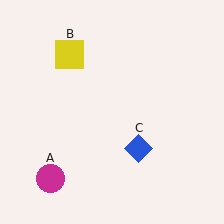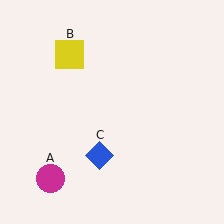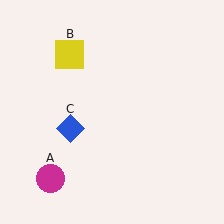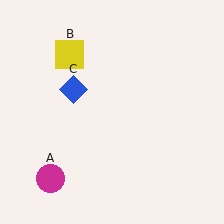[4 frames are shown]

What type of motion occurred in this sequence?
The blue diamond (object C) rotated clockwise around the center of the scene.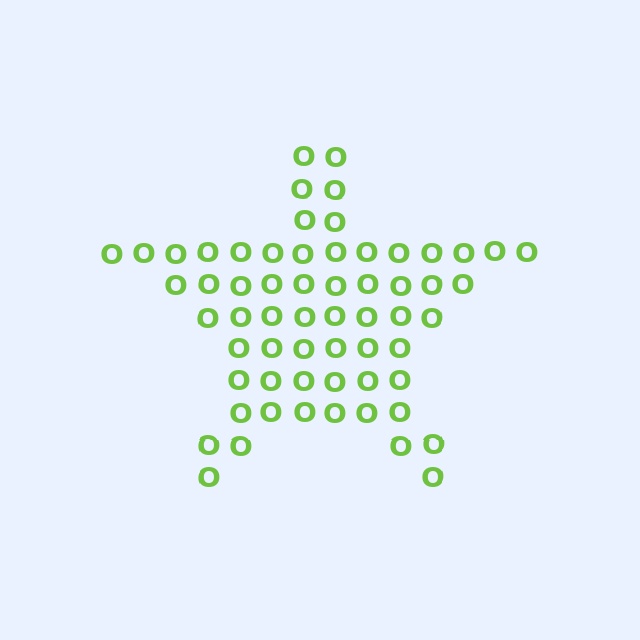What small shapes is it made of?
It is made of small letter O's.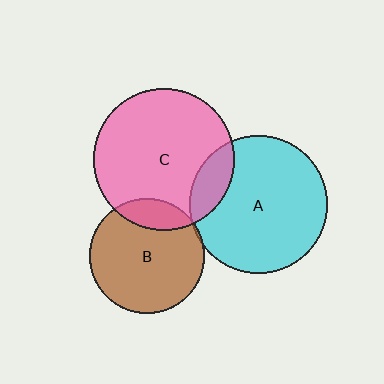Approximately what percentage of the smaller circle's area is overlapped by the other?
Approximately 5%.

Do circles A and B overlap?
Yes.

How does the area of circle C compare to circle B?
Approximately 1.5 times.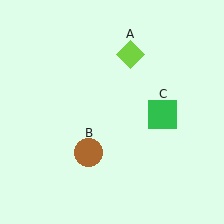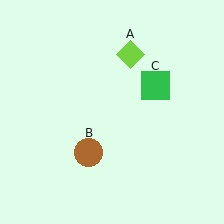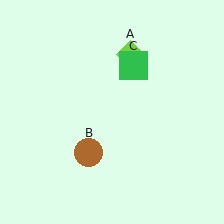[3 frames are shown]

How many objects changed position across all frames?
1 object changed position: green square (object C).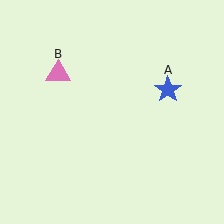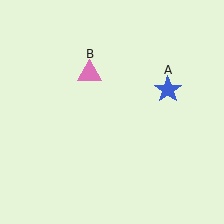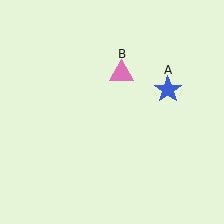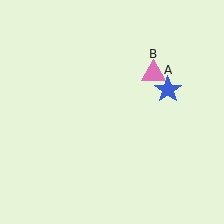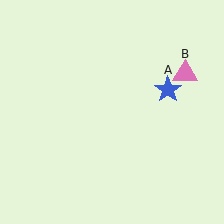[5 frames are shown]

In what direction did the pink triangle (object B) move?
The pink triangle (object B) moved right.